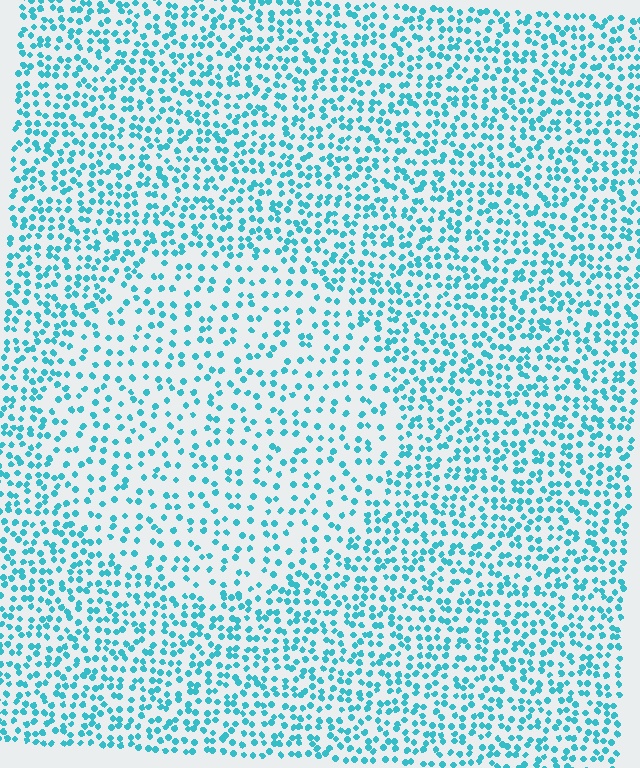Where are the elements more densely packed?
The elements are more densely packed outside the circle boundary.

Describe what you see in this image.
The image contains small cyan elements arranged at two different densities. A circle-shaped region is visible where the elements are less densely packed than the surrounding area.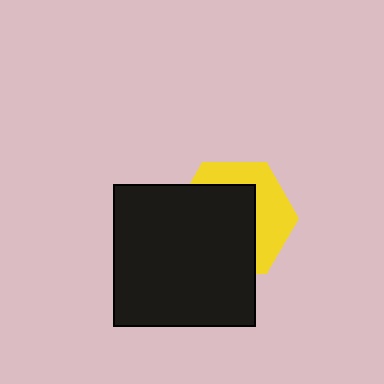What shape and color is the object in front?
The object in front is a black square.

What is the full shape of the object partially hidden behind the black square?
The partially hidden object is a yellow hexagon.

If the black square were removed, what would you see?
You would see the complete yellow hexagon.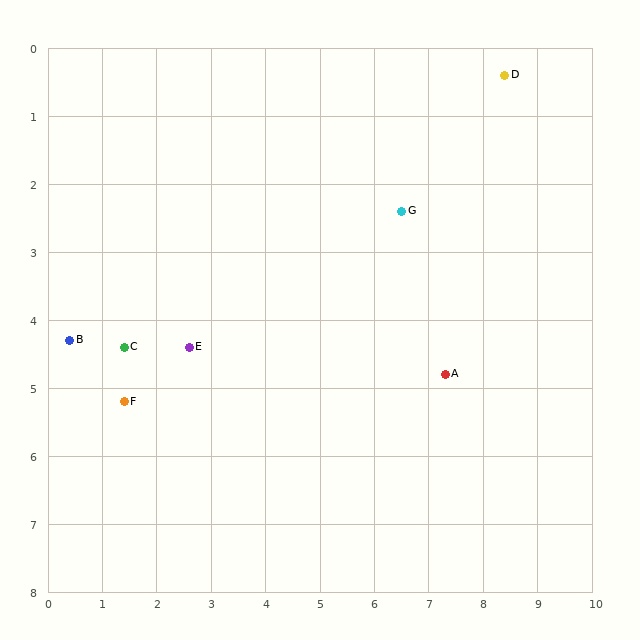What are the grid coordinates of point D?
Point D is at approximately (8.4, 0.4).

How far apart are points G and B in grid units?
Points G and B are about 6.4 grid units apart.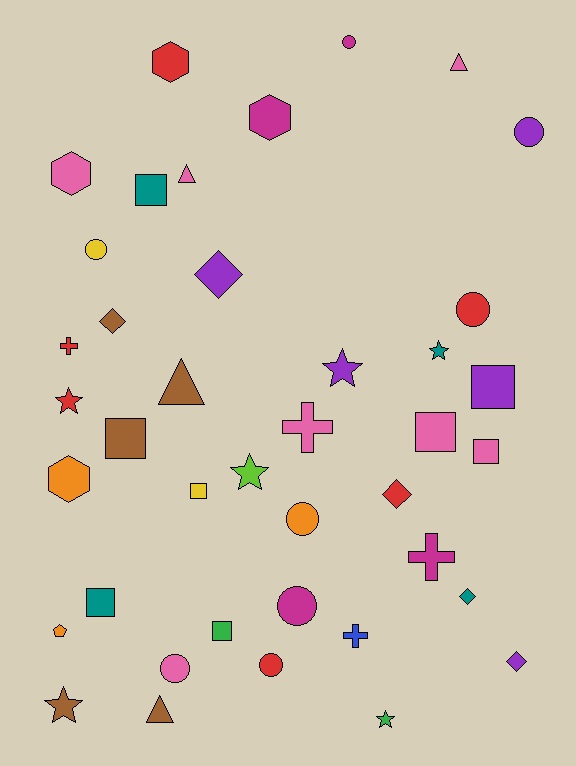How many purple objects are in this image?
There are 5 purple objects.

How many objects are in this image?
There are 40 objects.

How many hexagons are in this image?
There are 4 hexagons.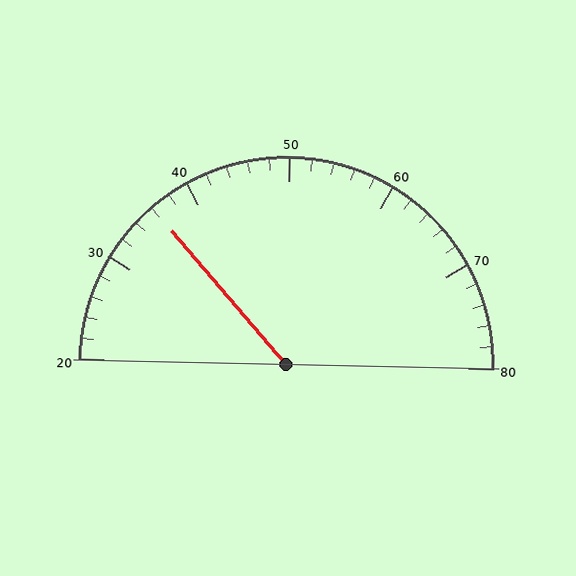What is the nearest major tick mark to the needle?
The nearest major tick mark is 40.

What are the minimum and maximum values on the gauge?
The gauge ranges from 20 to 80.